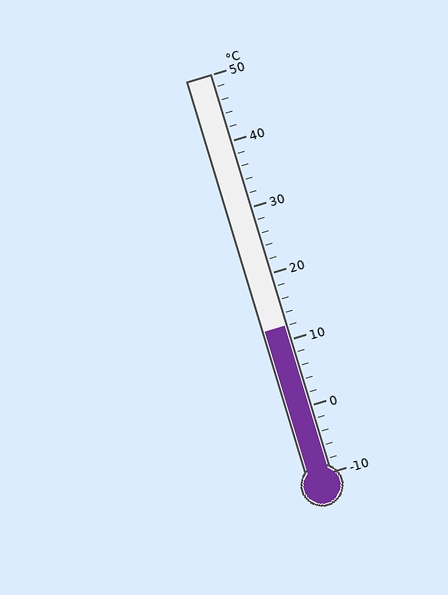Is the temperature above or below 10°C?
The temperature is above 10°C.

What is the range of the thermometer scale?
The thermometer scale ranges from -10°C to 50°C.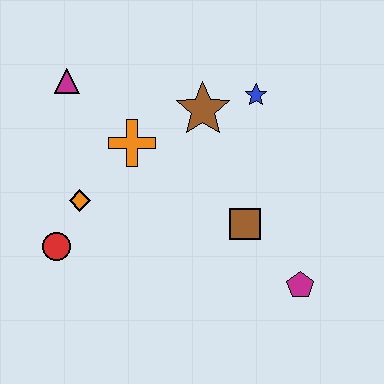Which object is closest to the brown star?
The blue star is closest to the brown star.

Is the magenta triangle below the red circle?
No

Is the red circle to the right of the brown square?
No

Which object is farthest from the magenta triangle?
The magenta pentagon is farthest from the magenta triangle.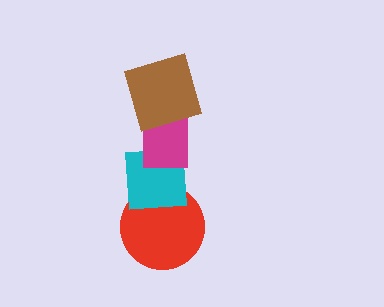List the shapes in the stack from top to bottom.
From top to bottom: the brown square, the magenta rectangle, the cyan square, the red circle.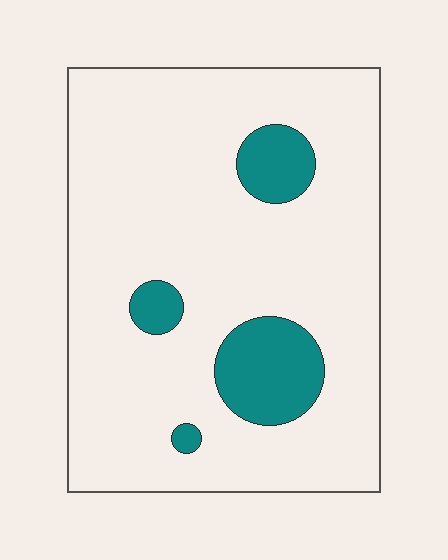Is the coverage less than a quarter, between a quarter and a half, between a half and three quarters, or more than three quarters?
Less than a quarter.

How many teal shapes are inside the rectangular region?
4.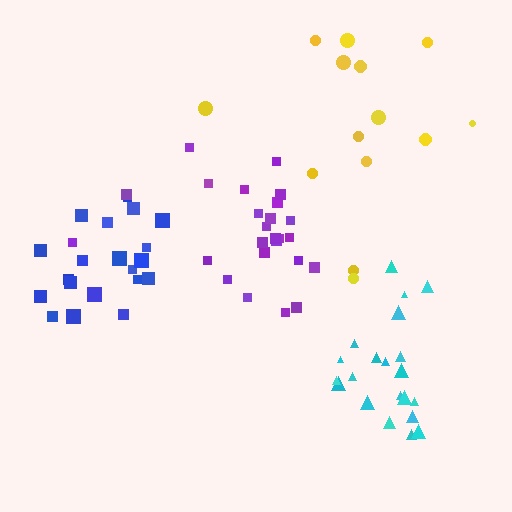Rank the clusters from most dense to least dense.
cyan, blue, purple, yellow.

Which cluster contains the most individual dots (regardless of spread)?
Purple (25).